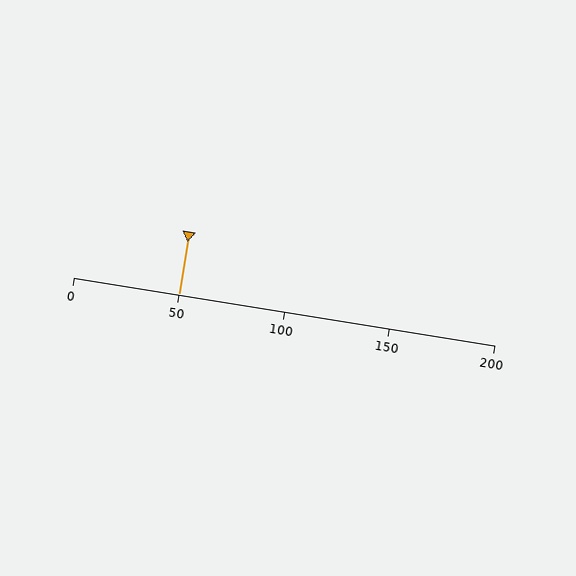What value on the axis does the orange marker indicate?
The marker indicates approximately 50.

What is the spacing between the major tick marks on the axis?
The major ticks are spaced 50 apart.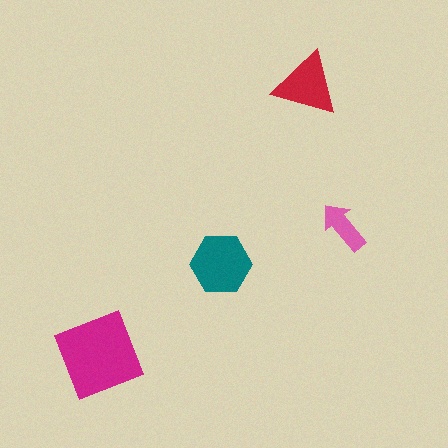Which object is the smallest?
The pink arrow.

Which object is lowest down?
The magenta diamond is bottommost.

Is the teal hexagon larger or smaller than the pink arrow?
Larger.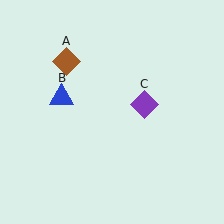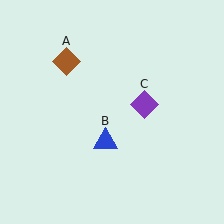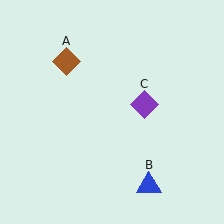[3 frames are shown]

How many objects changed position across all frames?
1 object changed position: blue triangle (object B).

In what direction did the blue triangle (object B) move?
The blue triangle (object B) moved down and to the right.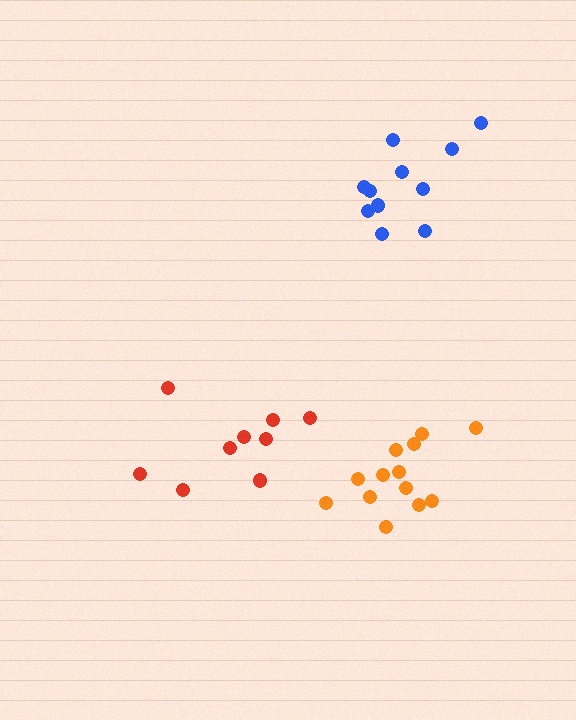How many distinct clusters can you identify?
There are 3 distinct clusters.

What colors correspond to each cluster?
The clusters are colored: blue, red, orange.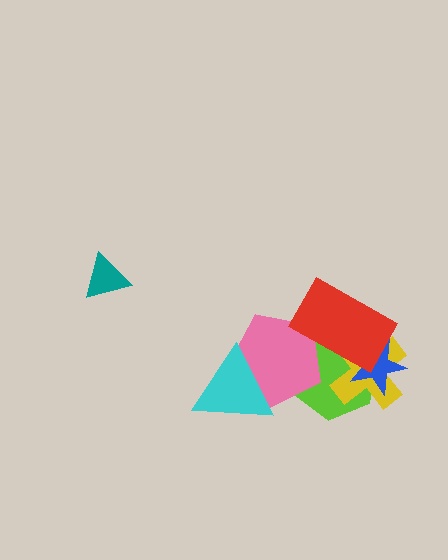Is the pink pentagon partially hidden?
Yes, it is partially covered by another shape.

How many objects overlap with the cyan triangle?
1 object overlaps with the cyan triangle.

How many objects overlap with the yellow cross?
3 objects overlap with the yellow cross.